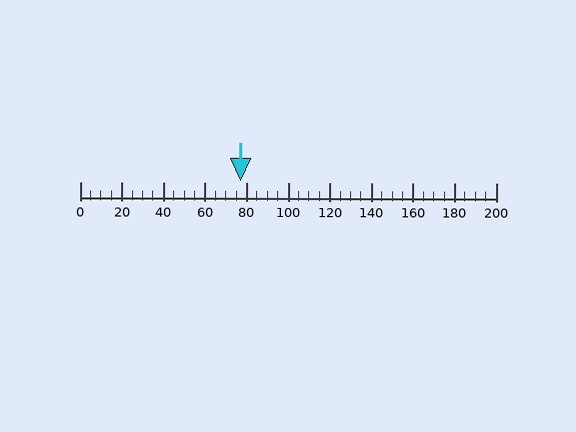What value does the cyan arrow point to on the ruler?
The cyan arrow points to approximately 77.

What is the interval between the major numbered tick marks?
The major tick marks are spaced 20 units apart.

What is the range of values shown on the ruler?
The ruler shows values from 0 to 200.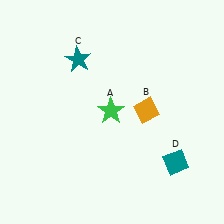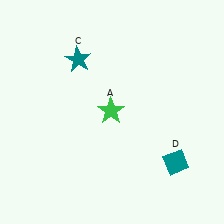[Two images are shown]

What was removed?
The orange diamond (B) was removed in Image 2.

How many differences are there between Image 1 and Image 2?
There is 1 difference between the two images.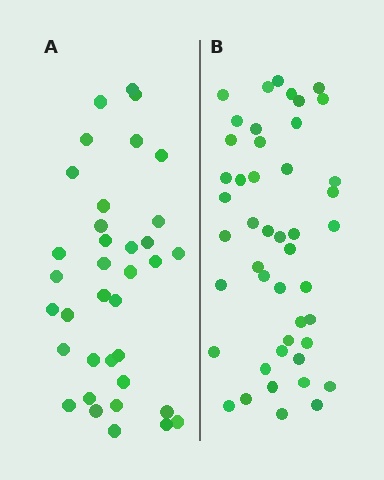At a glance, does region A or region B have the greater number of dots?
Region B (the right region) has more dots.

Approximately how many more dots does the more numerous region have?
Region B has roughly 10 or so more dots than region A.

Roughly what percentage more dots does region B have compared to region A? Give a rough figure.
About 30% more.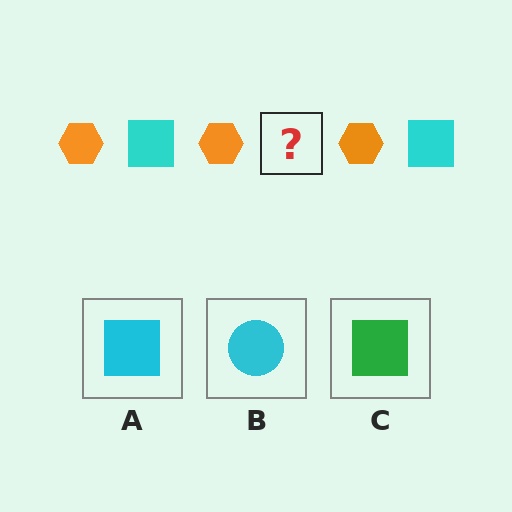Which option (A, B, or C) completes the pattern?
A.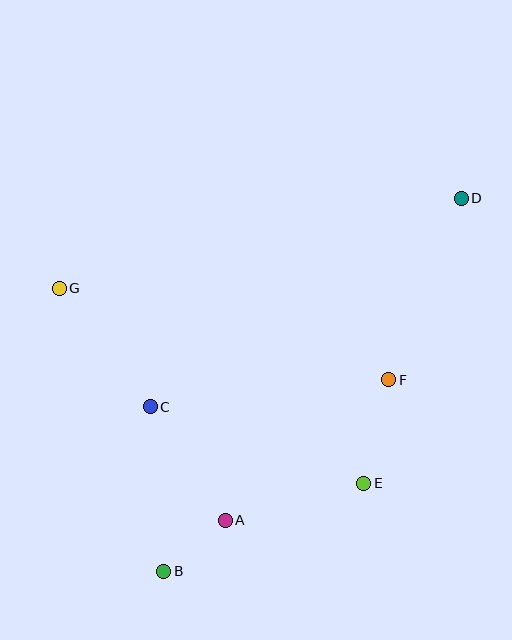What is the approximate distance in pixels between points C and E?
The distance between C and E is approximately 227 pixels.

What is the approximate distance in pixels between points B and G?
The distance between B and G is approximately 302 pixels.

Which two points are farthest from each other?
Points B and D are farthest from each other.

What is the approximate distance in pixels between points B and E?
The distance between B and E is approximately 219 pixels.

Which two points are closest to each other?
Points A and B are closest to each other.